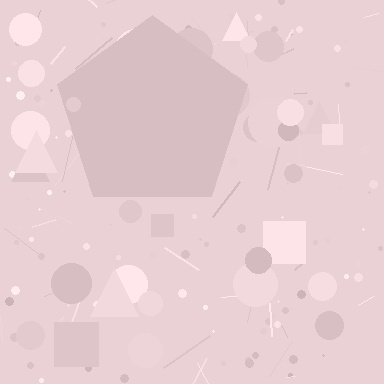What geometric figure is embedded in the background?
A pentagon is embedded in the background.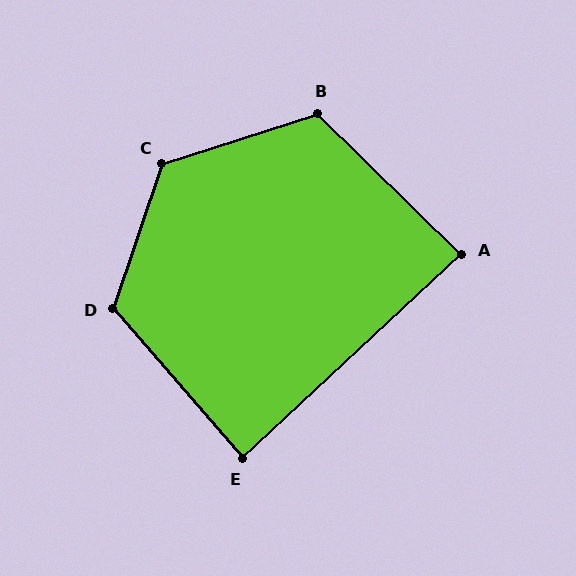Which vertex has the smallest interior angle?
A, at approximately 87 degrees.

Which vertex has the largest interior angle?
C, at approximately 127 degrees.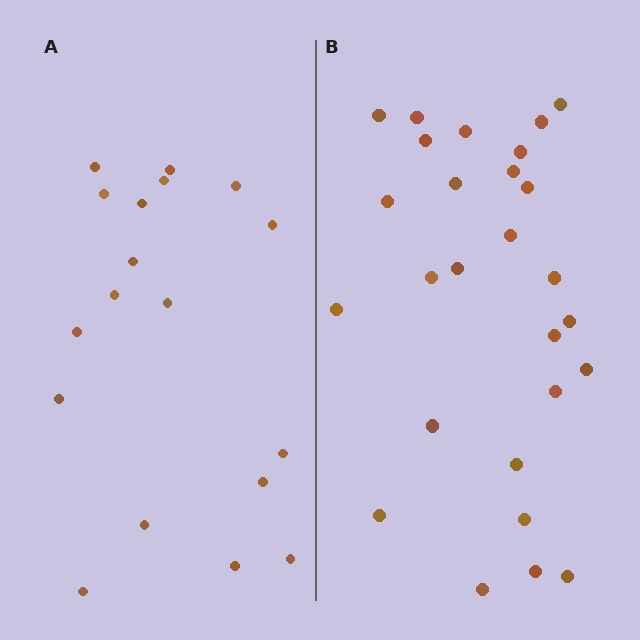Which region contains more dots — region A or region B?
Region B (the right region) has more dots.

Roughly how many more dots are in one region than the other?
Region B has roughly 8 or so more dots than region A.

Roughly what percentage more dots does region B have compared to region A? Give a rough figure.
About 50% more.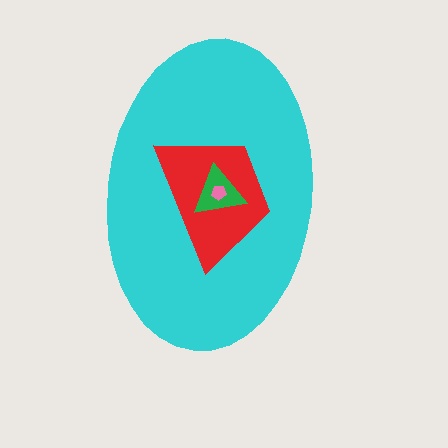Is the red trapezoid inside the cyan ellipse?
Yes.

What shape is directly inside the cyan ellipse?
The red trapezoid.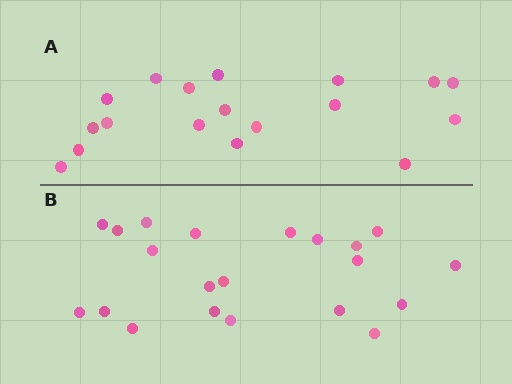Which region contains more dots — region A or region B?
Region B (the bottom region) has more dots.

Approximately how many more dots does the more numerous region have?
Region B has just a few more — roughly 2 or 3 more dots than region A.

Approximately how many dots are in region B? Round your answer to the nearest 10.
About 20 dots. (The exact count is 21, which rounds to 20.)